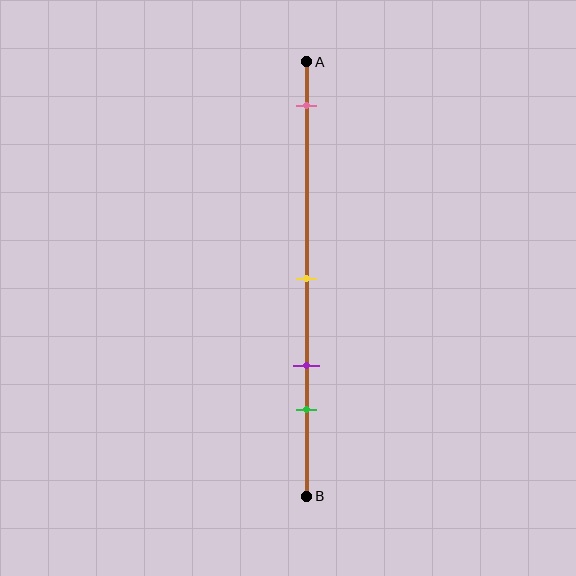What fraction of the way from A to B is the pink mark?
The pink mark is approximately 10% (0.1) of the way from A to B.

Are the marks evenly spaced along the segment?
No, the marks are not evenly spaced.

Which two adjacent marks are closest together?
The purple and green marks are the closest adjacent pair.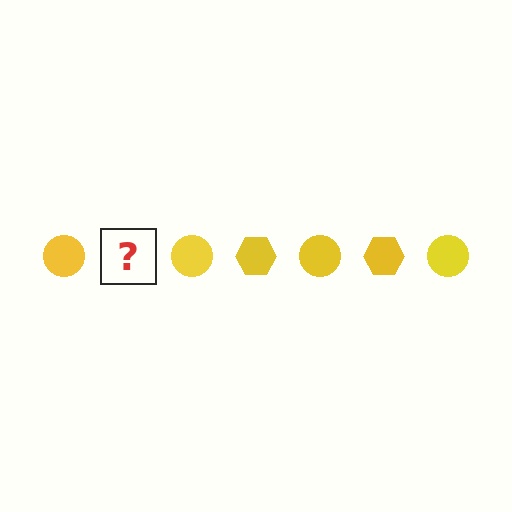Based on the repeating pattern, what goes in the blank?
The blank should be a yellow hexagon.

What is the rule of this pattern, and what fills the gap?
The rule is that the pattern cycles through circle, hexagon shapes in yellow. The gap should be filled with a yellow hexagon.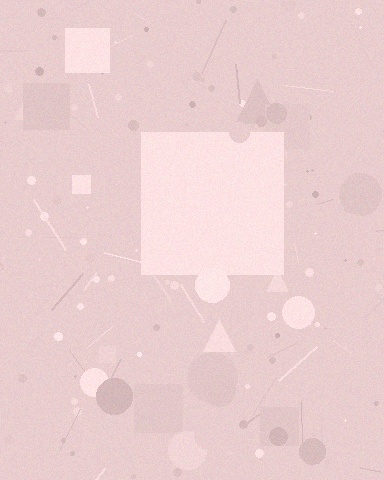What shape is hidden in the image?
A square is hidden in the image.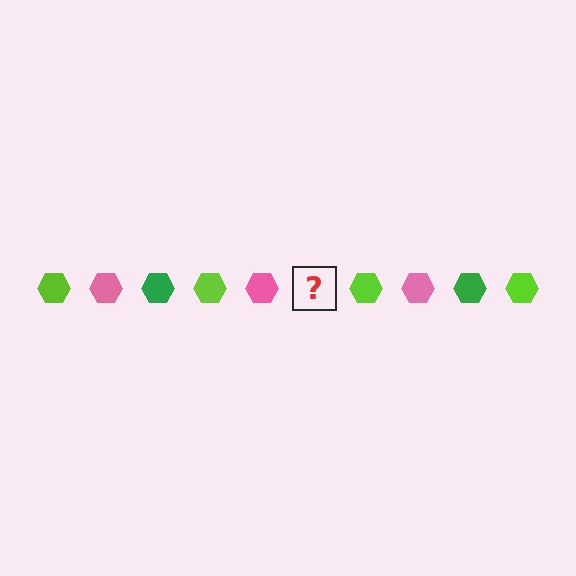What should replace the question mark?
The question mark should be replaced with a green hexagon.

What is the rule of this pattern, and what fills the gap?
The rule is that the pattern cycles through lime, pink, green hexagons. The gap should be filled with a green hexagon.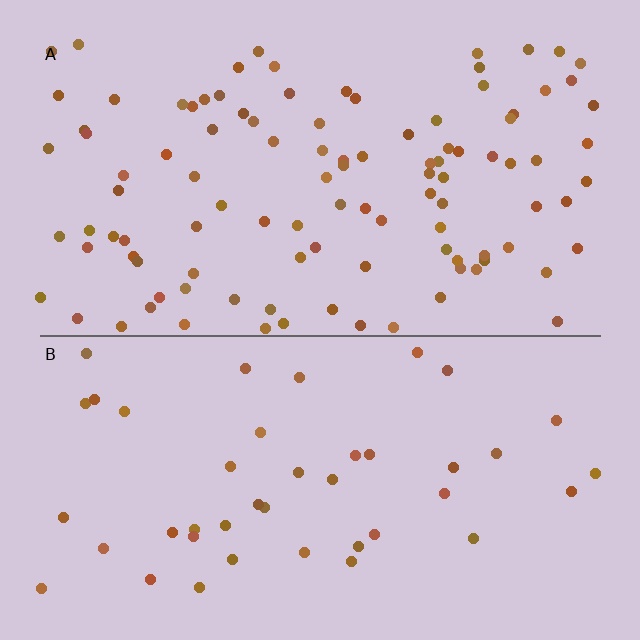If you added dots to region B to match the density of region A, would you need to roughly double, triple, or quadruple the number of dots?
Approximately double.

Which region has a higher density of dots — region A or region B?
A (the top).